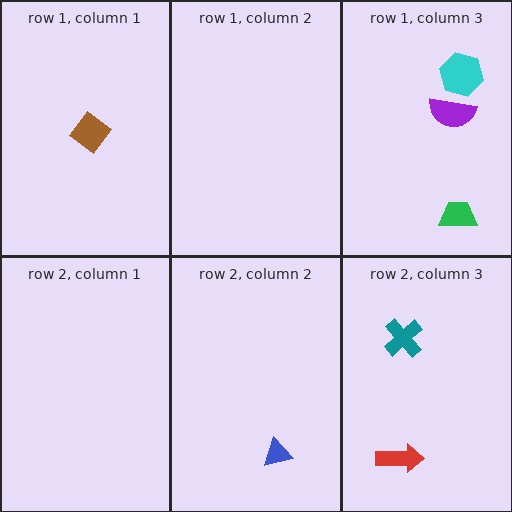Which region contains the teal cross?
The row 2, column 3 region.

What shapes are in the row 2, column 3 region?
The red arrow, the teal cross.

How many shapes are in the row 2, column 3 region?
2.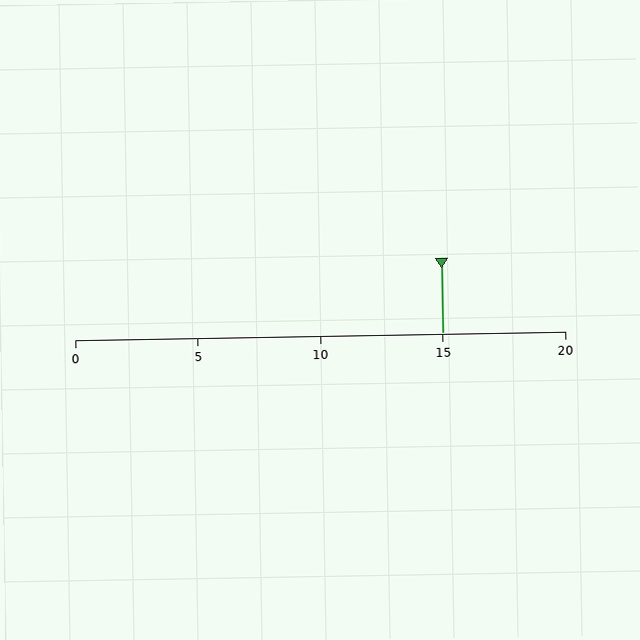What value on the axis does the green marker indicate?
The marker indicates approximately 15.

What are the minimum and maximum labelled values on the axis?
The axis runs from 0 to 20.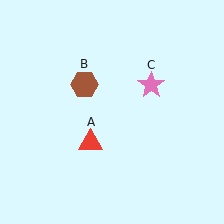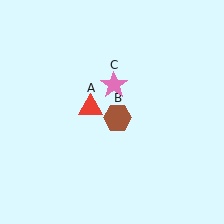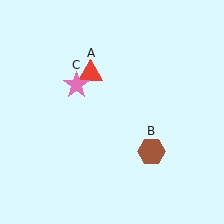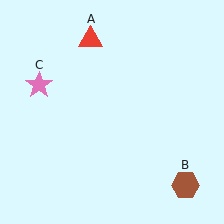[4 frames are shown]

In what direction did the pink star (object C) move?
The pink star (object C) moved left.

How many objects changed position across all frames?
3 objects changed position: red triangle (object A), brown hexagon (object B), pink star (object C).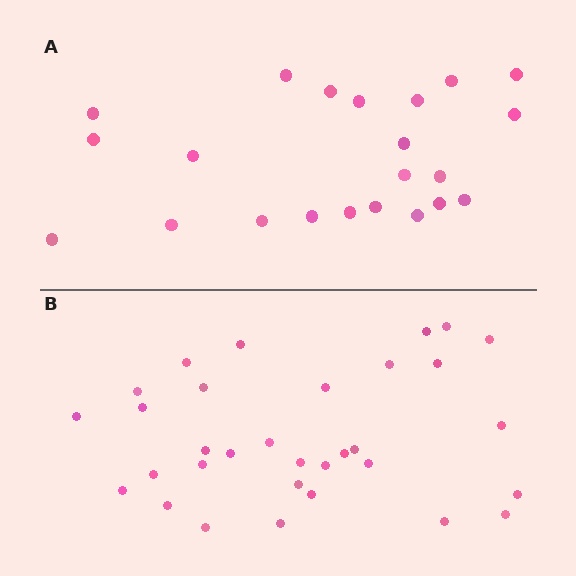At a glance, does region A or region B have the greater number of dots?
Region B (the bottom region) has more dots.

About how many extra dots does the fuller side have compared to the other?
Region B has roughly 10 or so more dots than region A.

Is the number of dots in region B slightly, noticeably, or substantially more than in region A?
Region B has substantially more. The ratio is roughly 1.5 to 1.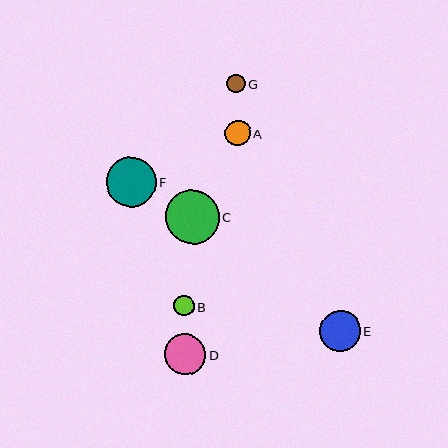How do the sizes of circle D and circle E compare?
Circle D and circle E are approximately the same size.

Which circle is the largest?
Circle C is the largest with a size of approximately 54 pixels.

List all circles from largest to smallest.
From largest to smallest: C, F, D, E, A, B, G.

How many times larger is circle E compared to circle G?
Circle E is approximately 2.2 times the size of circle G.